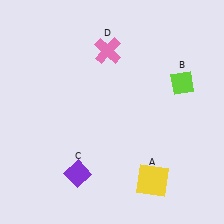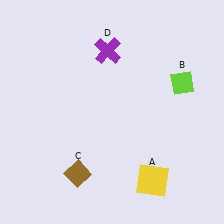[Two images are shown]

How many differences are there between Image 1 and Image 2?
There are 2 differences between the two images.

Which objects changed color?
C changed from purple to brown. D changed from pink to purple.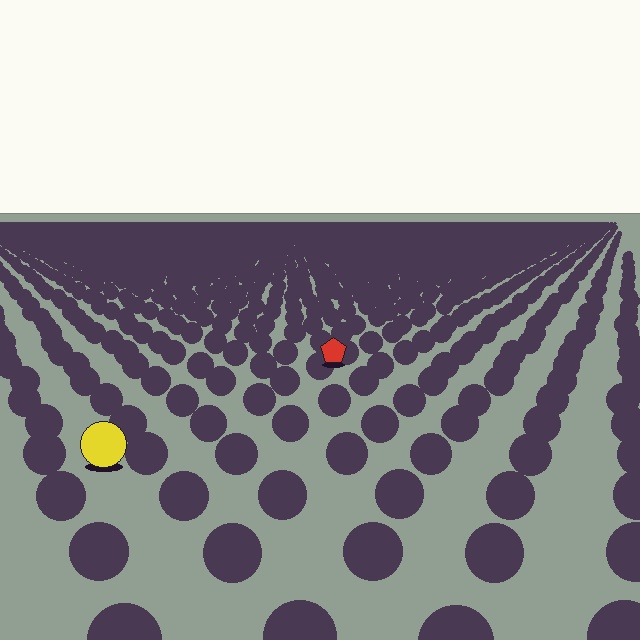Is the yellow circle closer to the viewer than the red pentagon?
Yes. The yellow circle is closer — you can tell from the texture gradient: the ground texture is coarser near it.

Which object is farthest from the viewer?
The red pentagon is farthest from the viewer. It appears smaller and the ground texture around it is denser.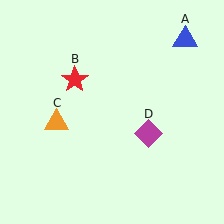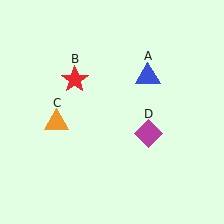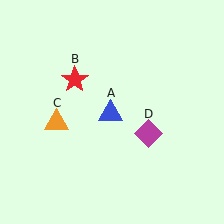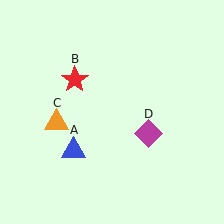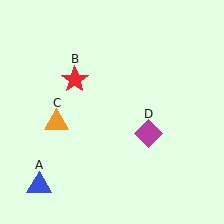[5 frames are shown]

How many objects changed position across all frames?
1 object changed position: blue triangle (object A).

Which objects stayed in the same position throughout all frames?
Red star (object B) and orange triangle (object C) and magenta diamond (object D) remained stationary.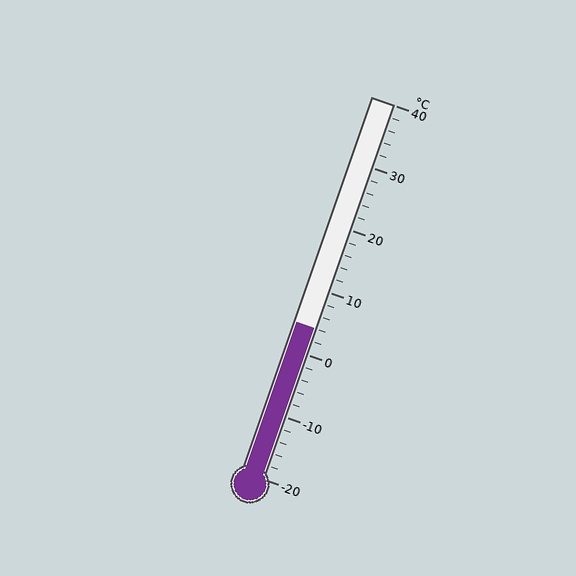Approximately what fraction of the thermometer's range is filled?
The thermometer is filled to approximately 40% of its range.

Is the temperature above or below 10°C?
The temperature is below 10°C.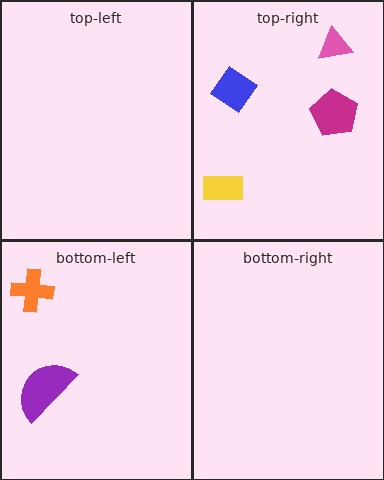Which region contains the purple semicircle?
The bottom-left region.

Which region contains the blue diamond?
The top-right region.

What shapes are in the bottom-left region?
The purple semicircle, the orange cross.